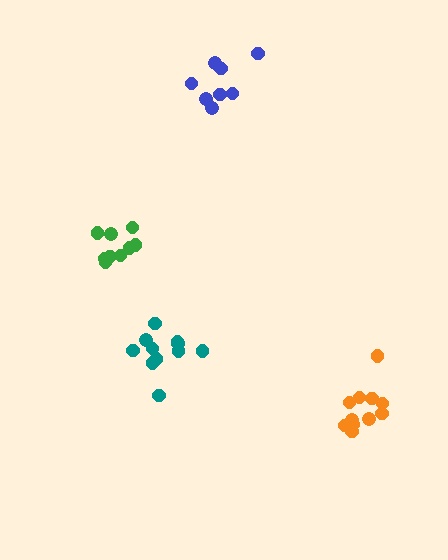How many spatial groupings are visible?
There are 4 spatial groupings.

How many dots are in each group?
Group 1: 8 dots, Group 2: 10 dots, Group 3: 11 dots, Group 4: 11 dots (40 total).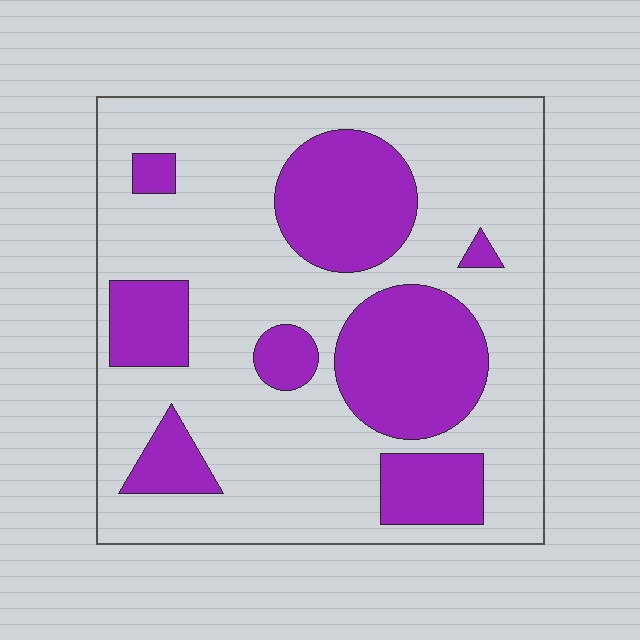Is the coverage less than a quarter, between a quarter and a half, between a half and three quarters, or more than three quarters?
Between a quarter and a half.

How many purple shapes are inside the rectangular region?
8.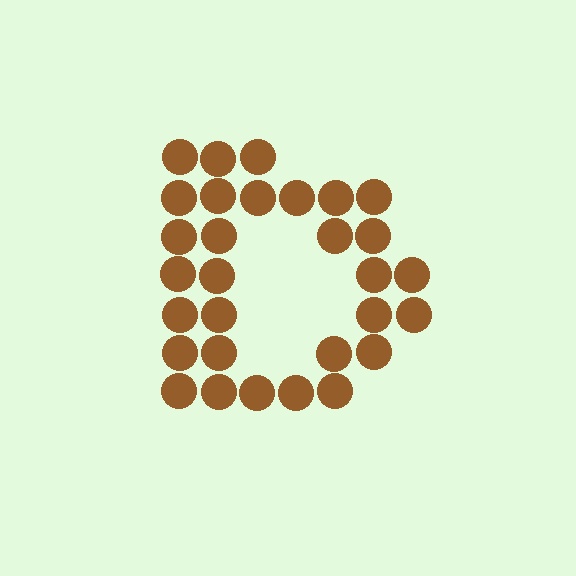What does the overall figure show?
The overall figure shows the letter D.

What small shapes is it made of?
It is made of small circles.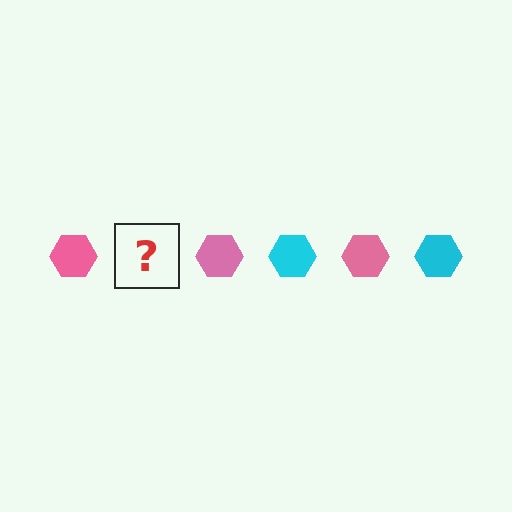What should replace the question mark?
The question mark should be replaced with a cyan hexagon.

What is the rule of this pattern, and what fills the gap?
The rule is that the pattern cycles through pink, cyan hexagons. The gap should be filled with a cyan hexagon.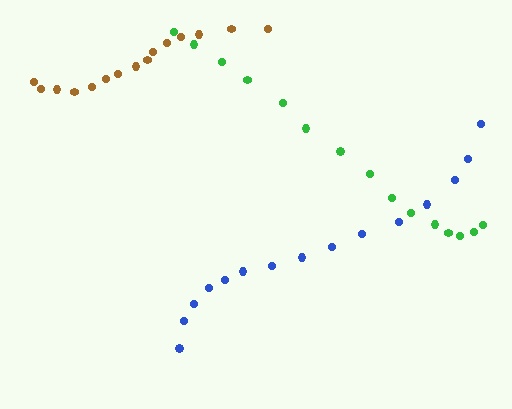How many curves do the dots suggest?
There are 3 distinct paths.